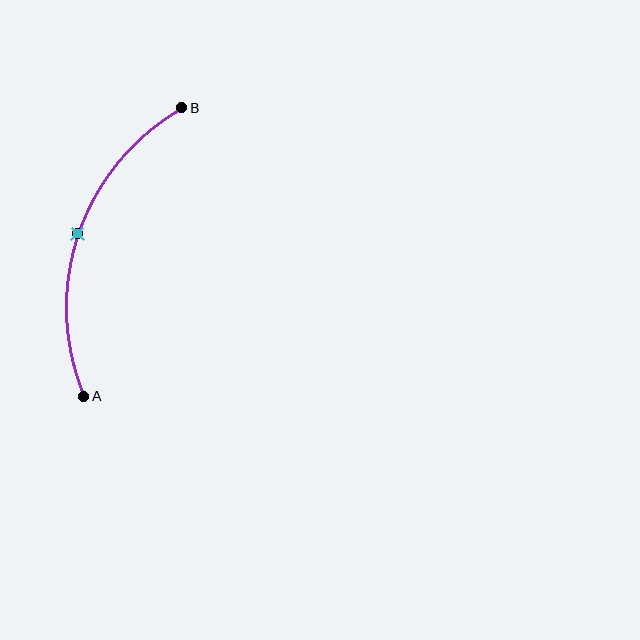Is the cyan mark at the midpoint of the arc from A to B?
Yes. The cyan mark lies on the arc at equal arc-length from both A and B — it is the arc midpoint.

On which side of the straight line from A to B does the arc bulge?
The arc bulges to the left of the straight line connecting A and B.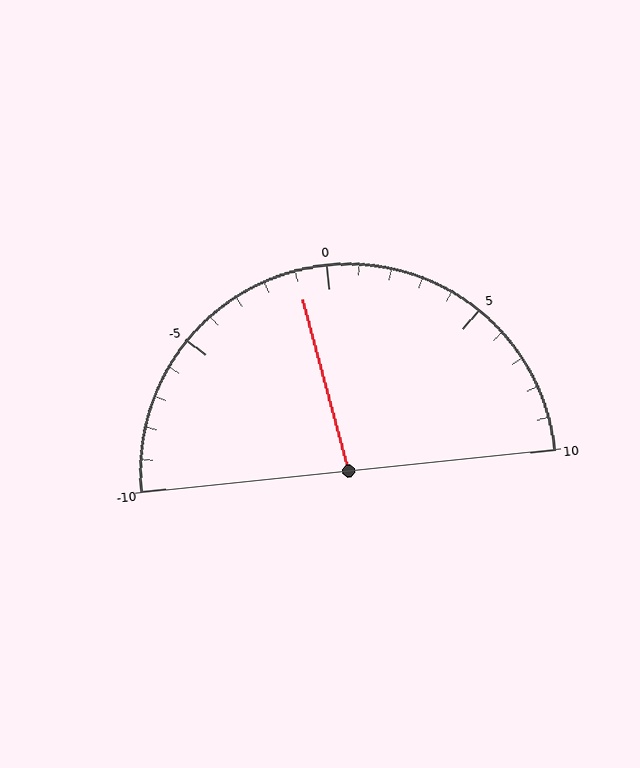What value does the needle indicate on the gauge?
The needle indicates approximately -1.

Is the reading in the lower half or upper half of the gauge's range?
The reading is in the lower half of the range (-10 to 10).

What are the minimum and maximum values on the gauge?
The gauge ranges from -10 to 10.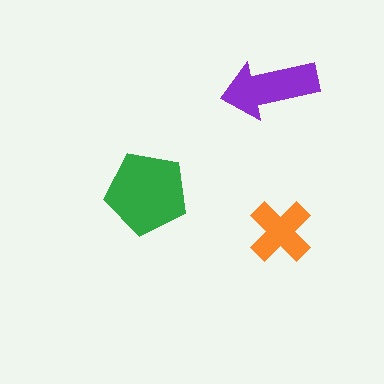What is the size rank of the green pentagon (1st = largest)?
1st.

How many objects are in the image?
There are 3 objects in the image.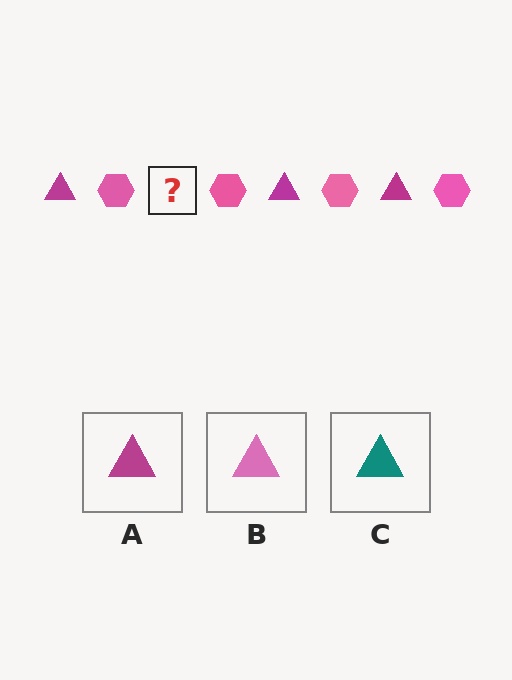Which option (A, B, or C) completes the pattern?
A.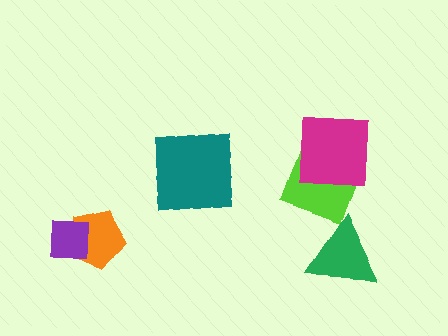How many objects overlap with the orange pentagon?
1 object overlaps with the orange pentagon.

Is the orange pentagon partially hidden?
Yes, it is partially covered by another shape.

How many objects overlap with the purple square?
1 object overlaps with the purple square.